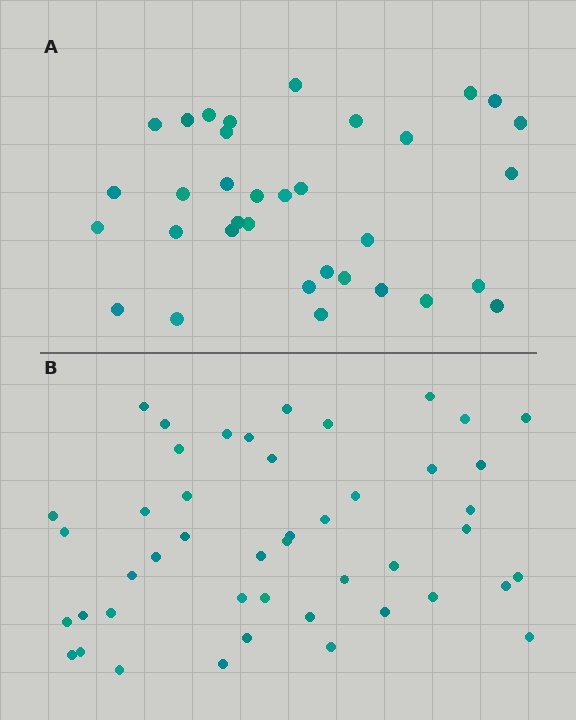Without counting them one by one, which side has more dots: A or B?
Region B (the bottom region) has more dots.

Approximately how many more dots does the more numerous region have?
Region B has roughly 12 or so more dots than region A.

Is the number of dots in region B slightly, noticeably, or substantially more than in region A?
Region B has noticeably more, but not dramatically so. The ratio is roughly 1.4 to 1.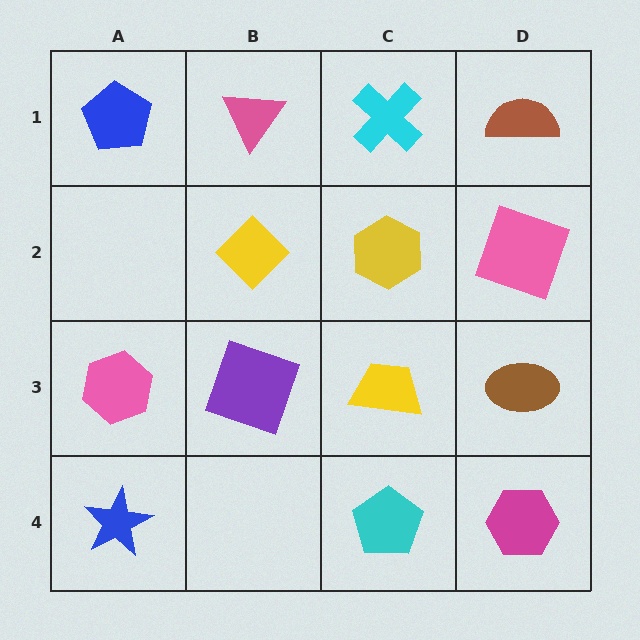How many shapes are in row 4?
3 shapes.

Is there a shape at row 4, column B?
No, that cell is empty.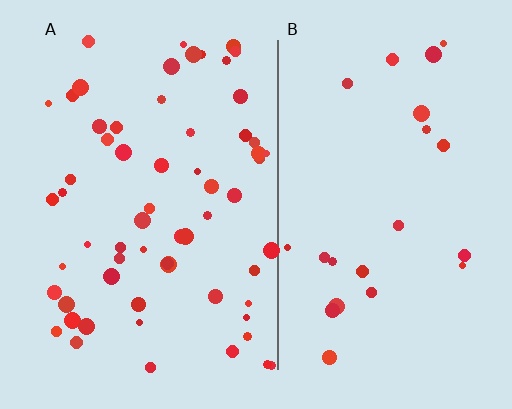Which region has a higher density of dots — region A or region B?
A (the left).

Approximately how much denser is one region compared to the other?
Approximately 2.9× — region A over region B.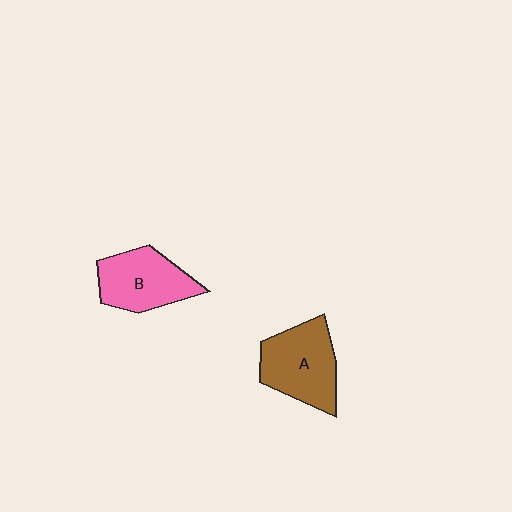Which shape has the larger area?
Shape A (brown).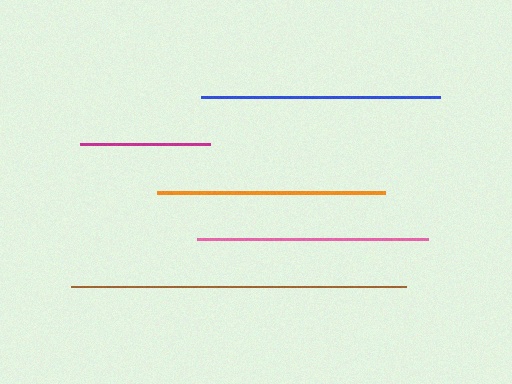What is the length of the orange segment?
The orange segment is approximately 228 pixels long.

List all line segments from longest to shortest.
From longest to shortest: brown, blue, pink, orange, magenta.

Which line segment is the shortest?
The magenta line is the shortest at approximately 130 pixels.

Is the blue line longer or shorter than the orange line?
The blue line is longer than the orange line.